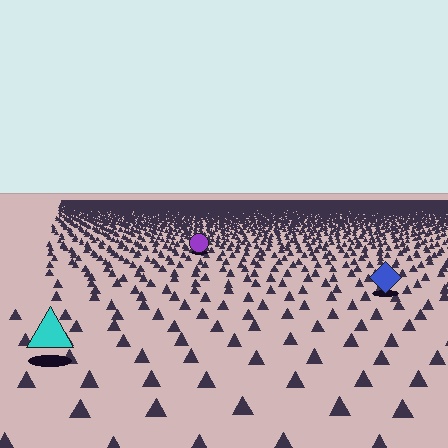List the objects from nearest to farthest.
From nearest to farthest: the cyan triangle, the blue diamond, the purple circle.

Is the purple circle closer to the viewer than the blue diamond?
No. The blue diamond is closer — you can tell from the texture gradient: the ground texture is coarser near it.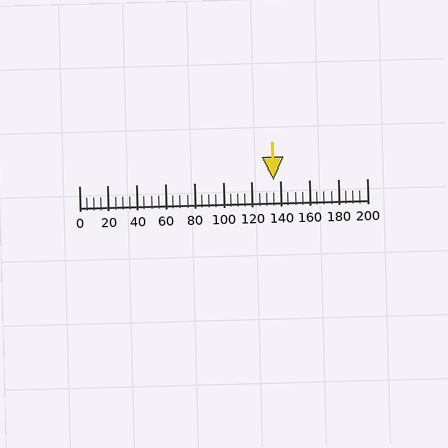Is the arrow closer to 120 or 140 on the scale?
The arrow is closer to 140.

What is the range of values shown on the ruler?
The ruler shows values from 0 to 200.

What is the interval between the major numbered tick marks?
The major tick marks are spaced 20 units apart.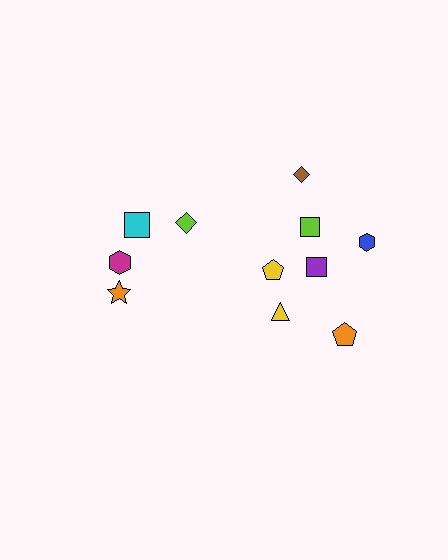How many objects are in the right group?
There are 7 objects.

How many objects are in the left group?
There are 4 objects.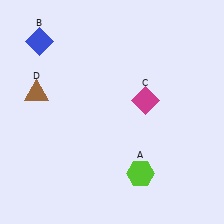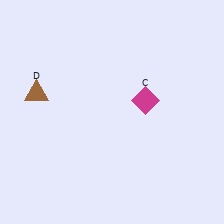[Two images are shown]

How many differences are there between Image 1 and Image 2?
There are 2 differences between the two images.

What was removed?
The blue diamond (B), the lime hexagon (A) were removed in Image 2.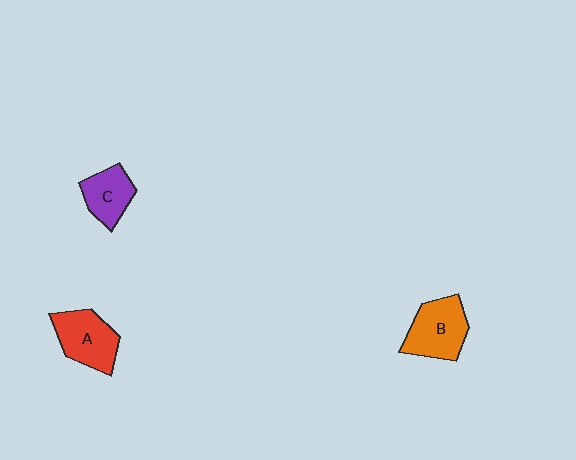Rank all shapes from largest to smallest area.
From largest to smallest: B (orange), A (red), C (purple).